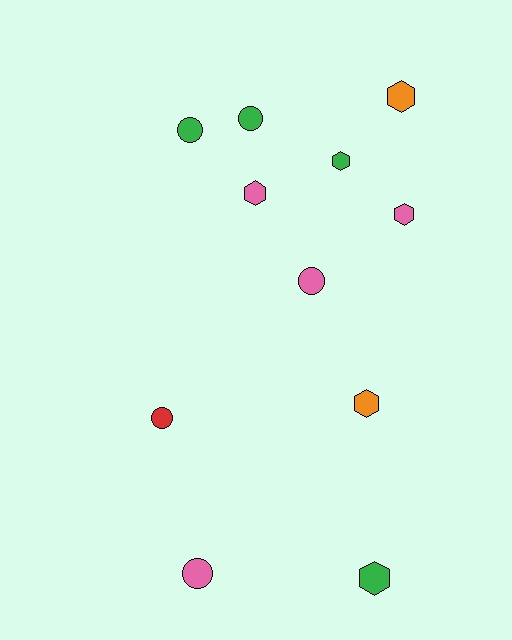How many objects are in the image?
There are 11 objects.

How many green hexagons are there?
There are 2 green hexagons.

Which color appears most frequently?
Pink, with 4 objects.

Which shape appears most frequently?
Hexagon, with 6 objects.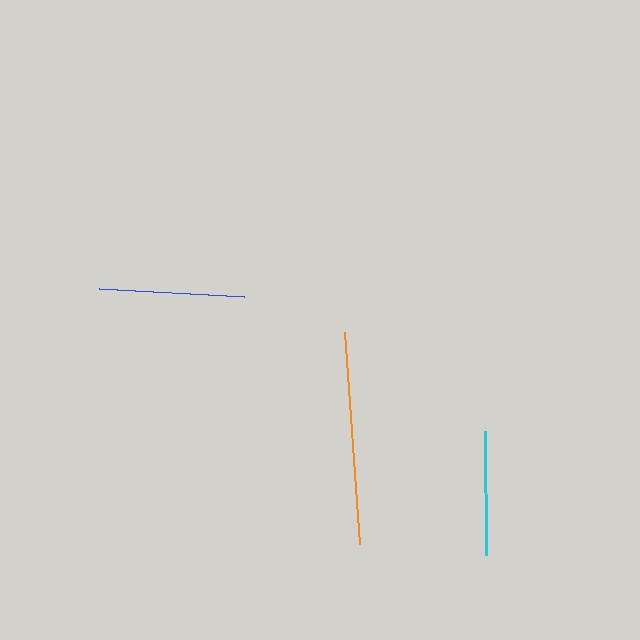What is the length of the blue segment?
The blue segment is approximately 145 pixels long.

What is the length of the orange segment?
The orange segment is approximately 213 pixels long.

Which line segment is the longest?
The orange line is the longest at approximately 213 pixels.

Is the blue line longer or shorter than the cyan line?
The blue line is longer than the cyan line.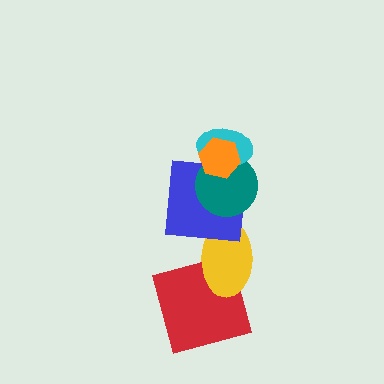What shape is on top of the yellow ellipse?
The blue square is on top of the yellow ellipse.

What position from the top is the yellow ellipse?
The yellow ellipse is 5th from the top.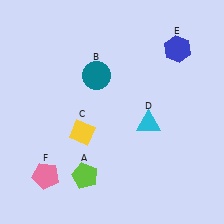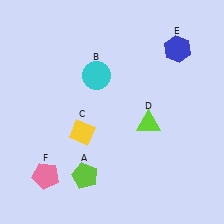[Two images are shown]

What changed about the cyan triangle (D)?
In Image 1, D is cyan. In Image 2, it changed to lime.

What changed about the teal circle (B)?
In Image 1, B is teal. In Image 2, it changed to cyan.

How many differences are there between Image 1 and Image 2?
There are 2 differences between the two images.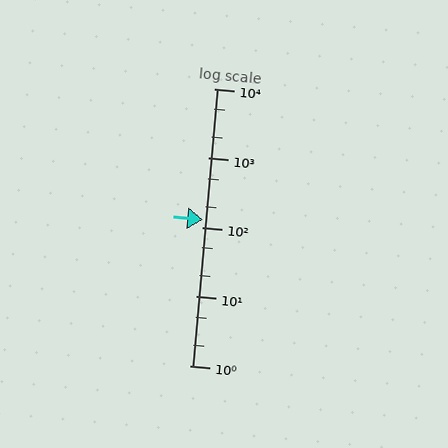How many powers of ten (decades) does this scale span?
The scale spans 4 decades, from 1 to 10000.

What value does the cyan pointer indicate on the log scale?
The pointer indicates approximately 130.